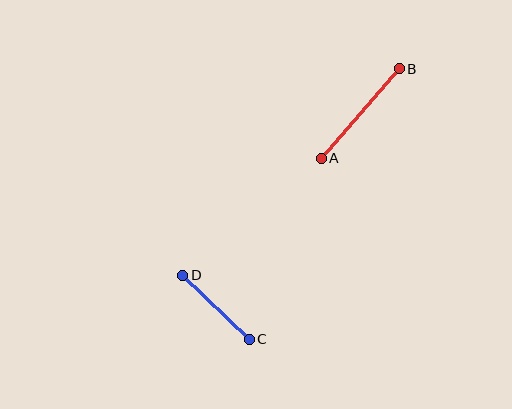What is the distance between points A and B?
The distance is approximately 119 pixels.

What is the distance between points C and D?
The distance is approximately 92 pixels.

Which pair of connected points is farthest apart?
Points A and B are farthest apart.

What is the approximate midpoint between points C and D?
The midpoint is at approximately (216, 307) pixels.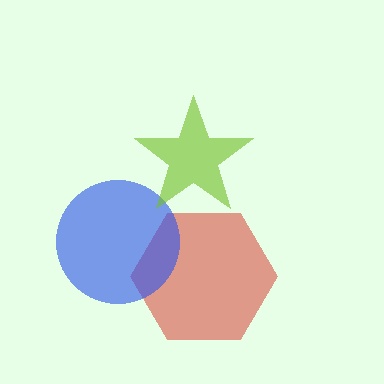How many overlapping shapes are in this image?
There are 3 overlapping shapes in the image.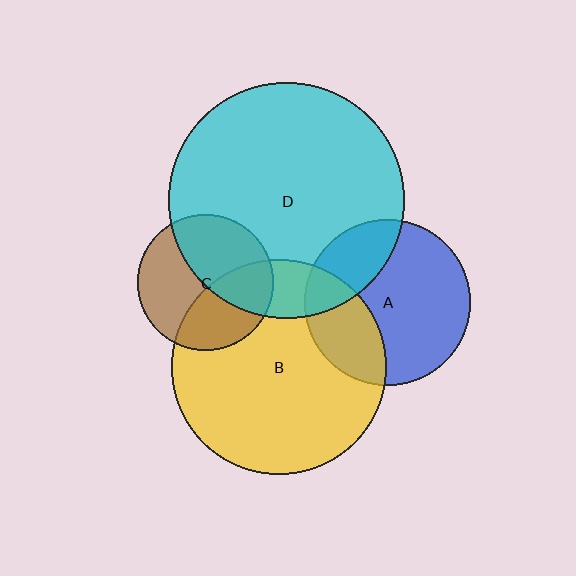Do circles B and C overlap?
Yes.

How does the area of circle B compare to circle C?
Approximately 2.5 times.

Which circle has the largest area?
Circle D (cyan).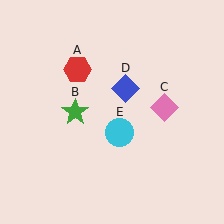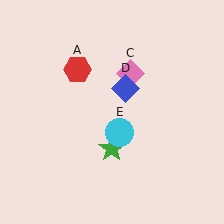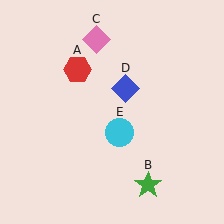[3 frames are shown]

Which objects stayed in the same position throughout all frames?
Red hexagon (object A) and blue diamond (object D) and cyan circle (object E) remained stationary.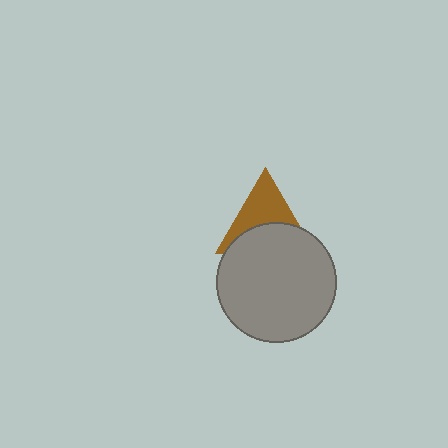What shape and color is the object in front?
The object in front is a gray circle.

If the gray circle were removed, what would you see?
You would see the complete brown triangle.